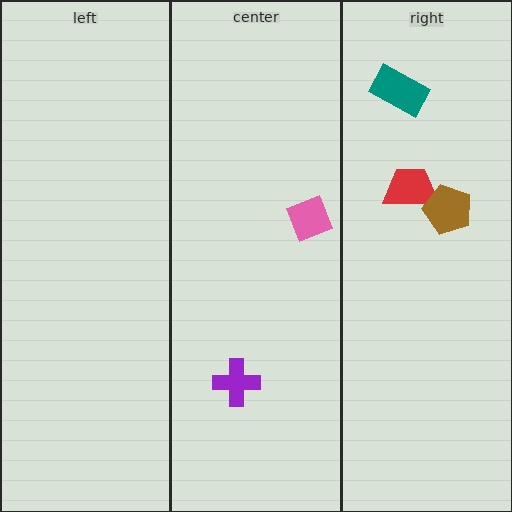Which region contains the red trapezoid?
The right region.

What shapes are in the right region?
The red trapezoid, the teal rectangle, the brown pentagon.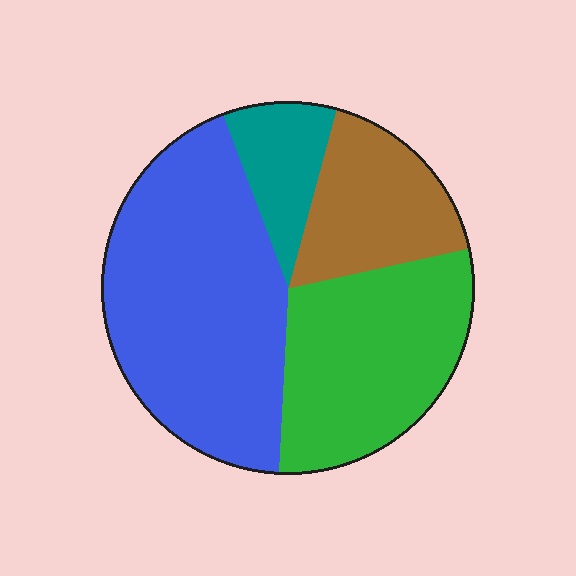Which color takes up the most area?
Blue, at roughly 45%.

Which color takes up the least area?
Teal, at roughly 10%.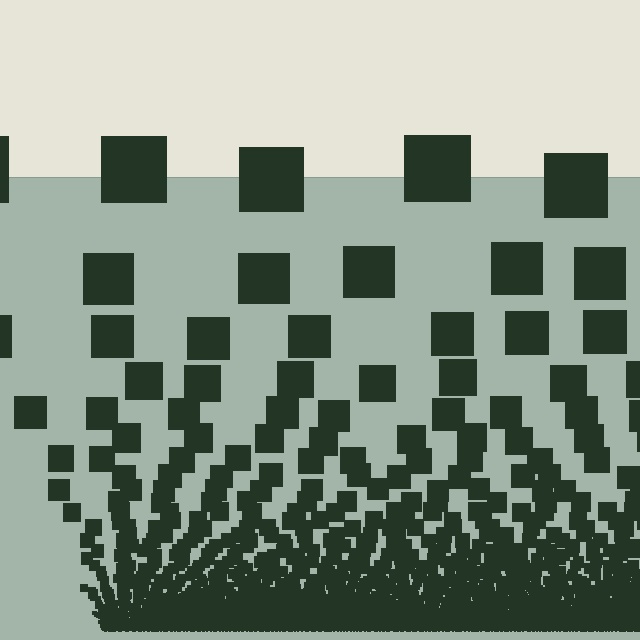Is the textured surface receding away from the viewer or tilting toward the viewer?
The surface appears to tilt toward the viewer. Texture elements get larger and sparser toward the top.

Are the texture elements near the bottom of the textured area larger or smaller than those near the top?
Smaller. The gradient is inverted — elements near the bottom are smaller and denser.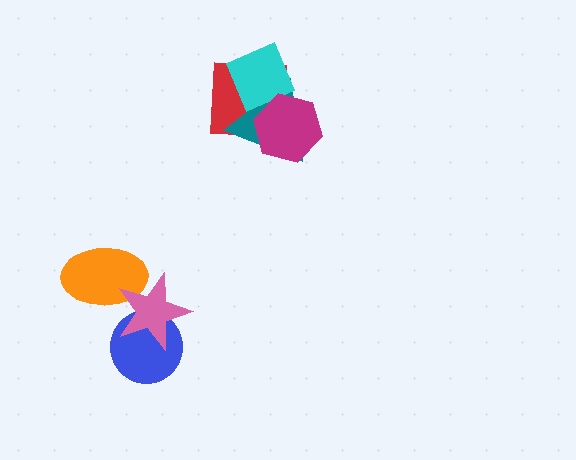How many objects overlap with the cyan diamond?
3 objects overlap with the cyan diamond.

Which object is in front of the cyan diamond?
The magenta hexagon is in front of the cyan diamond.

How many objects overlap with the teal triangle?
3 objects overlap with the teal triangle.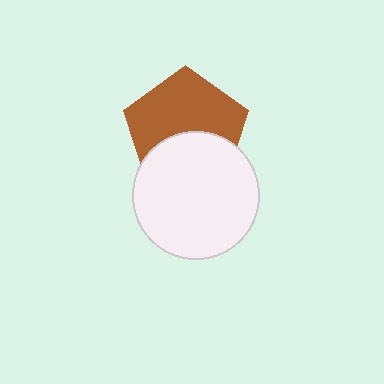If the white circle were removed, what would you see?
You would see the complete brown pentagon.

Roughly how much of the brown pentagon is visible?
About half of it is visible (roughly 60%).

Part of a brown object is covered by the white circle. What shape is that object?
It is a pentagon.